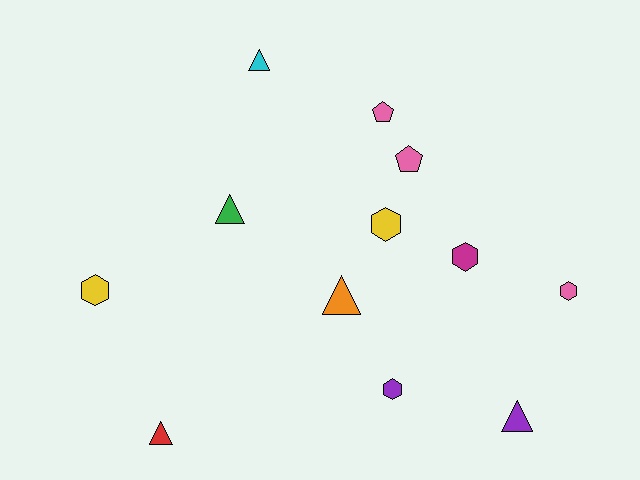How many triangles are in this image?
There are 5 triangles.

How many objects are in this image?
There are 12 objects.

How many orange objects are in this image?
There is 1 orange object.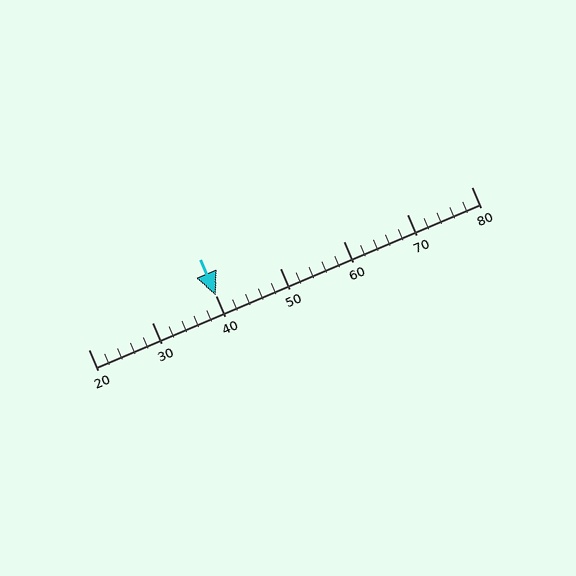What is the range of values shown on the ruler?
The ruler shows values from 20 to 80.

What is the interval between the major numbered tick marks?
The major tick marks are spaced 10 units apart.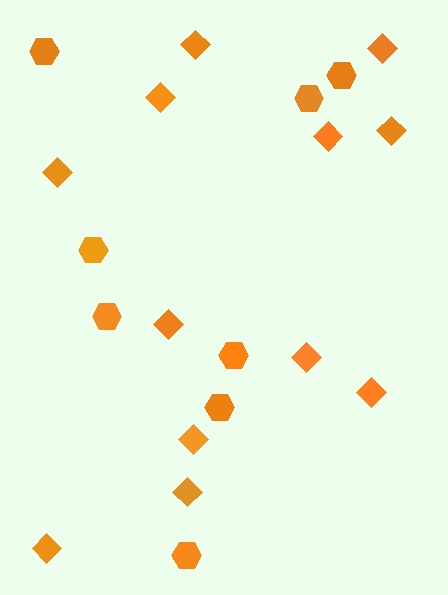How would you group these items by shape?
There are 2 groups: one group of hexagons (8) and one group of diamonds (12).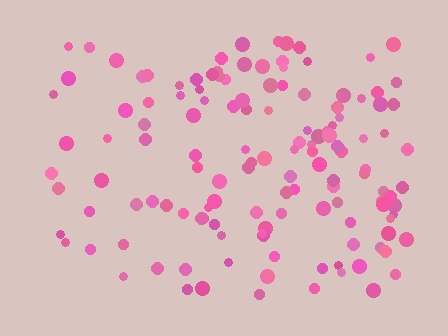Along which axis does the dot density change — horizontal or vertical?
Horizontal.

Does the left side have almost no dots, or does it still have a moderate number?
Still a moderate number, just noticeably fewer than the right.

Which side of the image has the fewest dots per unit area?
The left.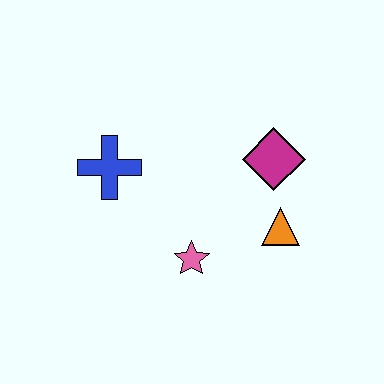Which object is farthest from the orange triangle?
The blue cross is farthest from the orange triangle.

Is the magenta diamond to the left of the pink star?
No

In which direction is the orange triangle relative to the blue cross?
The orange triangle is to the right of the blue cross.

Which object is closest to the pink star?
The orange triangle is closest to the pink star.